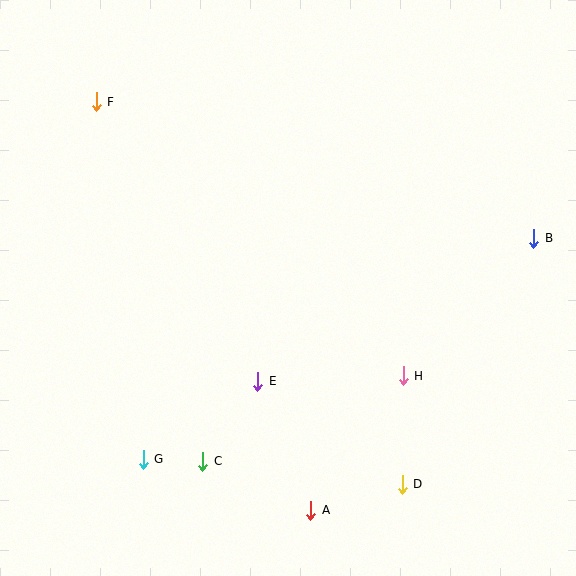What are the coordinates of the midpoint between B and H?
The midpoint between B and H is at (468, 307).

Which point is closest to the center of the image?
Point E at (258, 381) is closest to the center.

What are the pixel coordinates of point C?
Point C is at (203, 461).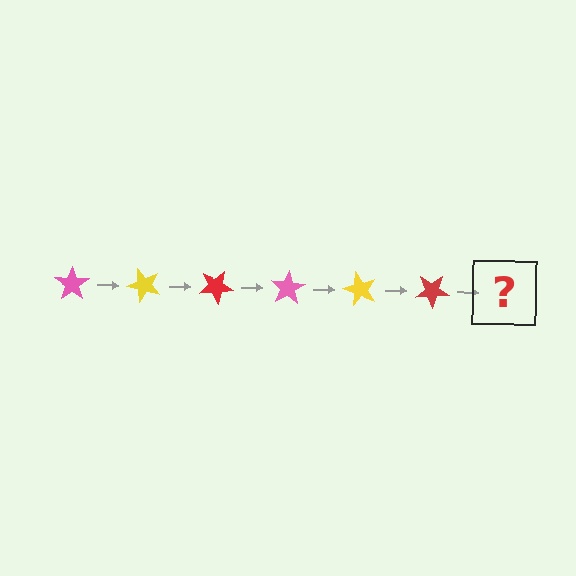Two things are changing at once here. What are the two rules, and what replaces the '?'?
The two rules are that it rotates 50 degrees each step and the color cycles through pink, yellow, and red. The '?' should be a pink star, rotated 300 degrees from the start.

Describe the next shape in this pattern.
It should be a pink star, rotated 300 degrees from the start.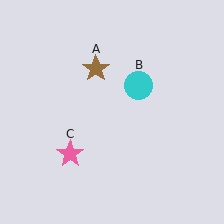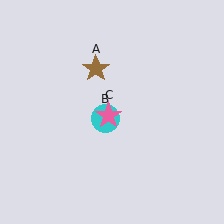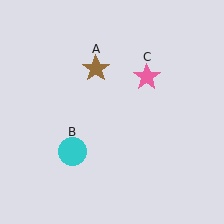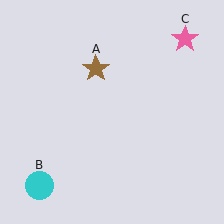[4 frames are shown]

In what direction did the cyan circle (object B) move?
The cyan circle (object B) moved down and to the left.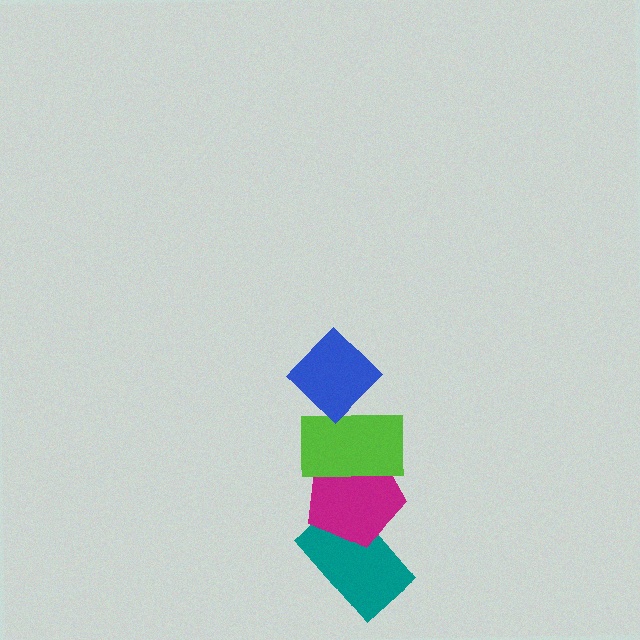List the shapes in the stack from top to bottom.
From top to bottom: the blue diamond, the lime rectangle, the magenta pentagon, the teal rectangle.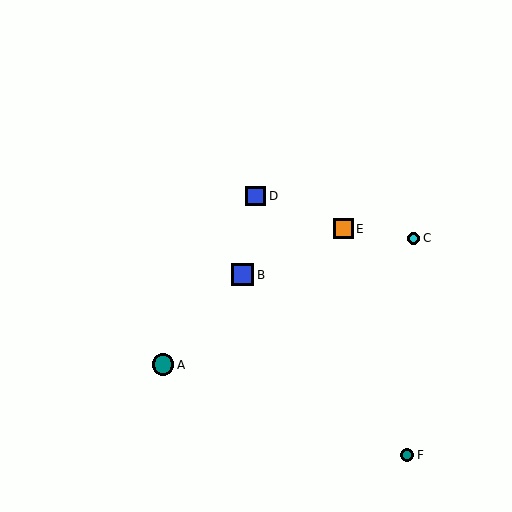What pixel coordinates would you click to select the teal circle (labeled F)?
Click at (407, 455) to select the teal circle F.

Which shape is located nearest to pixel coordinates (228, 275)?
The blue square (labeled B) at (243, 275) is nearest to that location.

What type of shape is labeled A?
Shape A is a teal circle.